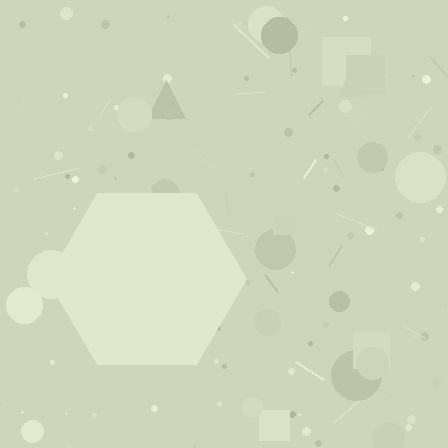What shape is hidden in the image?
A hexagon is hidden in the image.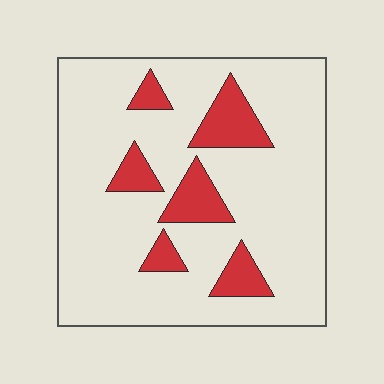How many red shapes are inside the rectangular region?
6.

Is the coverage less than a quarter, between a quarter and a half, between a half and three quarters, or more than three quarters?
Less than a quarter.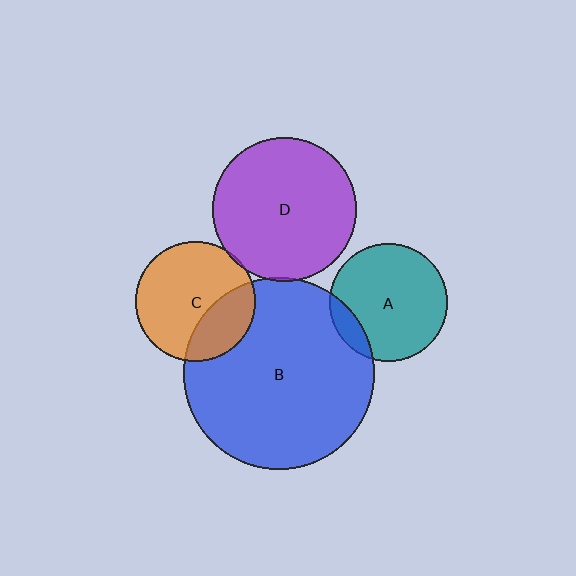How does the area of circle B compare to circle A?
Approximately 2.6 times.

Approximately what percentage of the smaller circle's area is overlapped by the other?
Approximately 5%.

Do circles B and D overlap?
Yes.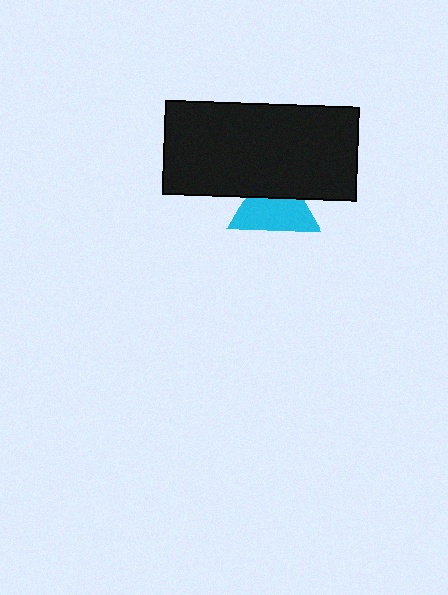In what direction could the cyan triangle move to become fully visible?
The cyan triangle could move down. That would shift it out from behind the black rectangle entirely.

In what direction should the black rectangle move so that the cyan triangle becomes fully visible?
The black rectangle should move up. That is the shortest direction to clear the overlap and leave the cyan triangle fully visible.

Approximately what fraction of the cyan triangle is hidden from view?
Roughly 38% of the cyan triangle is hidden behind the black rectangle.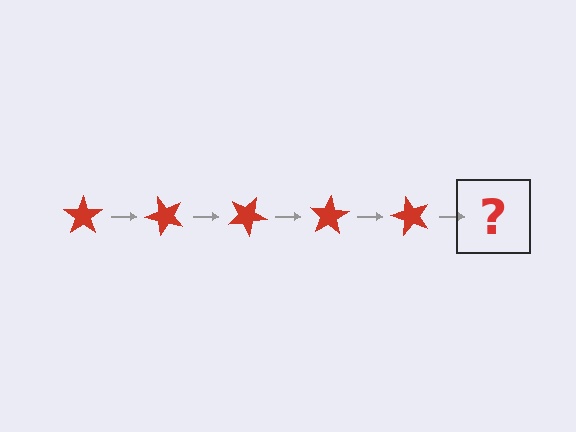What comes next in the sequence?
The next element should be a red star rotated 250 degrees.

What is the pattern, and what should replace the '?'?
The pattern is that the star rotates 50 degrees each step. The '?' should be a red star rotated 250 degrees.